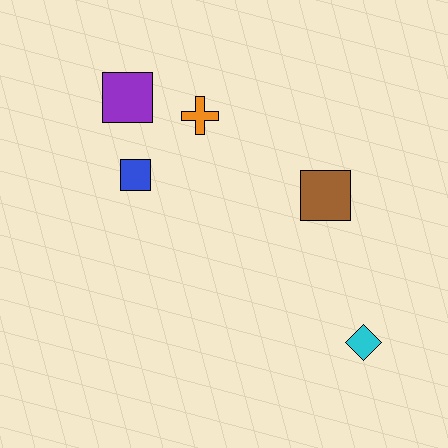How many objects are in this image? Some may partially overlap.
There are 5 objects.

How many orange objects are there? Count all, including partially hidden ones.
There is 1 orange object.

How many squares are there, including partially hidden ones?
There are 3 squares.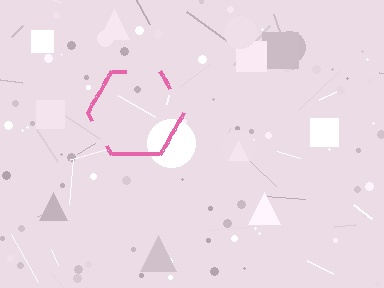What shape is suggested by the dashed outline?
The dashed outline suggests a hexagon.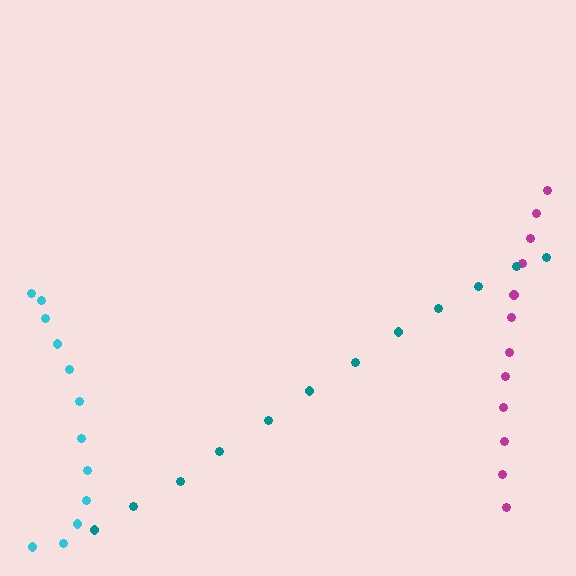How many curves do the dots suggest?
There are 3 distinct paths.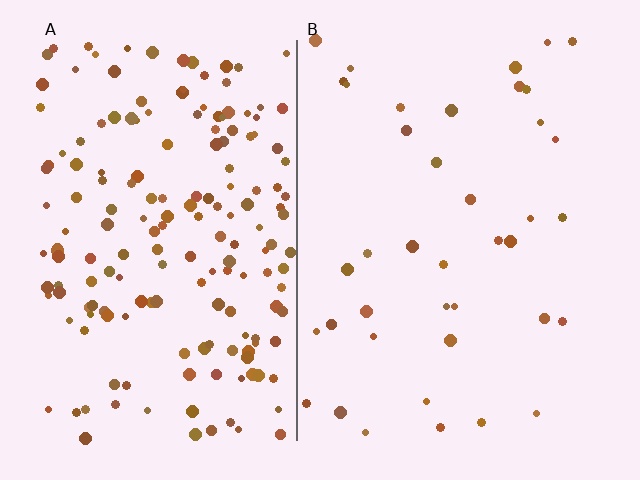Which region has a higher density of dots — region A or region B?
A (the left).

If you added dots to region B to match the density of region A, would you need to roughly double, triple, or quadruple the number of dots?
Approximately quadruple.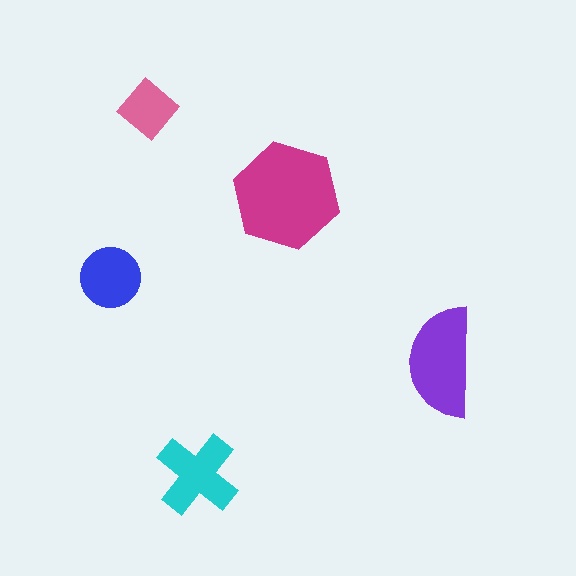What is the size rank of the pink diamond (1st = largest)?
5th.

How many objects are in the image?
There are 5 objects in the image.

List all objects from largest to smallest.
The magenta hexagon, the purple semicircle, the cyan cross, the blue circle, the pink diamond.